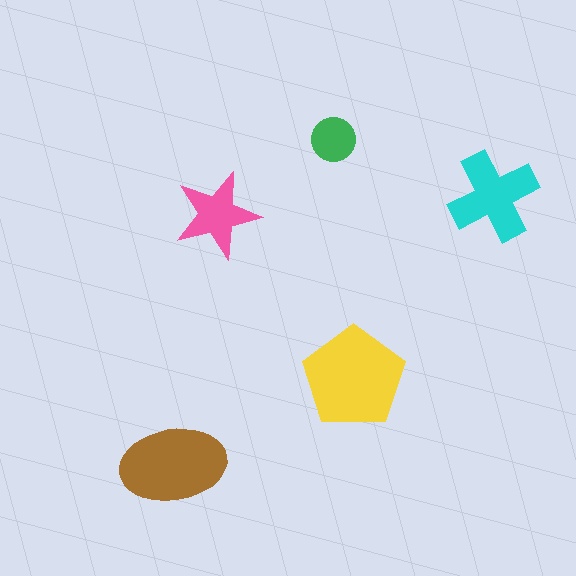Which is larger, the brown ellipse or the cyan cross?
The brown ellipse.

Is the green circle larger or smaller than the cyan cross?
Smaller.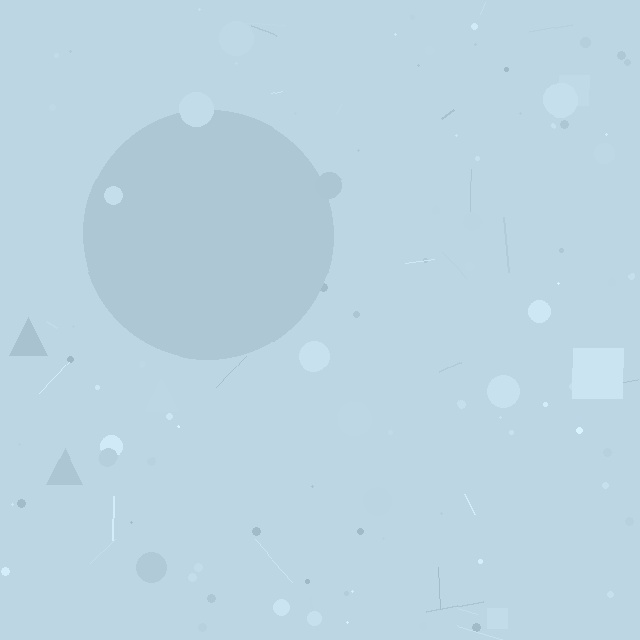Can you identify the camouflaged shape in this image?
The camouflaged shape is a circle.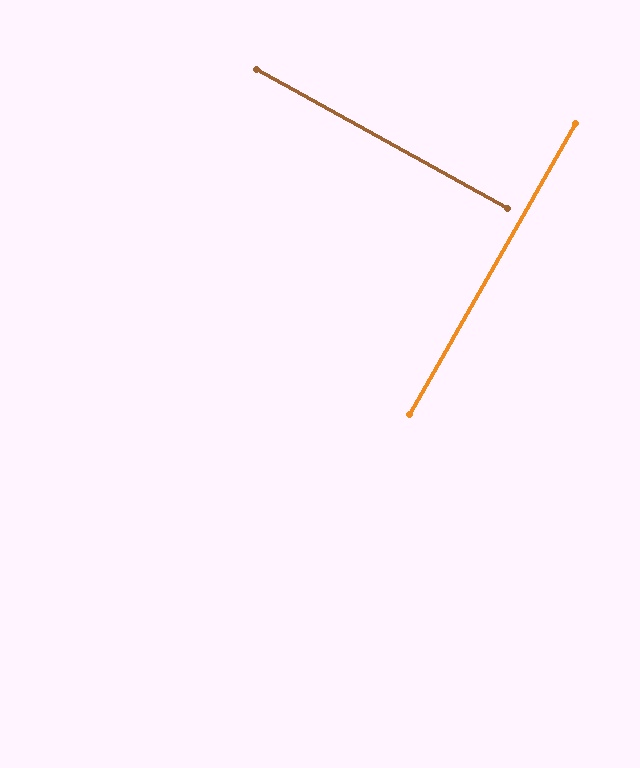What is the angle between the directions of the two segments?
Approximately 89 degrees.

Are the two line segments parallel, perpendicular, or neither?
Perpendicular — they meet at approximately 89°.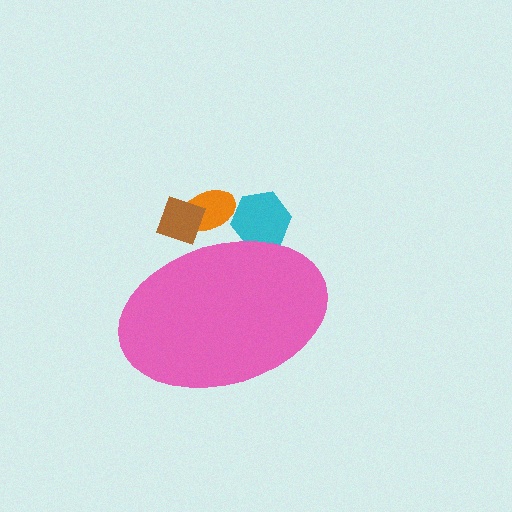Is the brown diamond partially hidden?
Yes, the brown diamond is partially hidden behind the pink ellipse.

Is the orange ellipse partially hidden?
Yes, the orange ellipse is partially hidden behind the pink ellipse.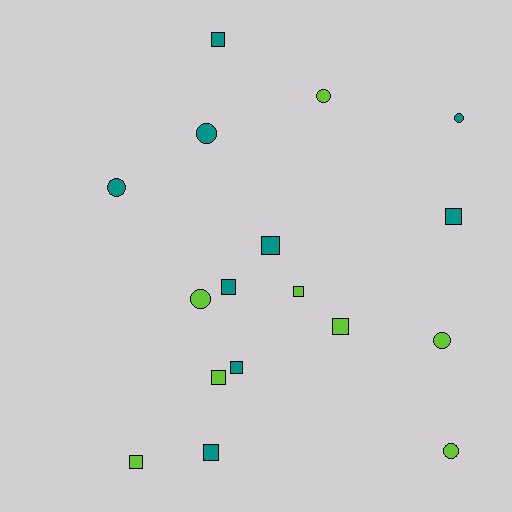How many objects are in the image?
There are 17 objects.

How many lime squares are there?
There are 4 lime squares.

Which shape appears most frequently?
Square, with 10 objects.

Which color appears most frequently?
Teal, with 9 objects.